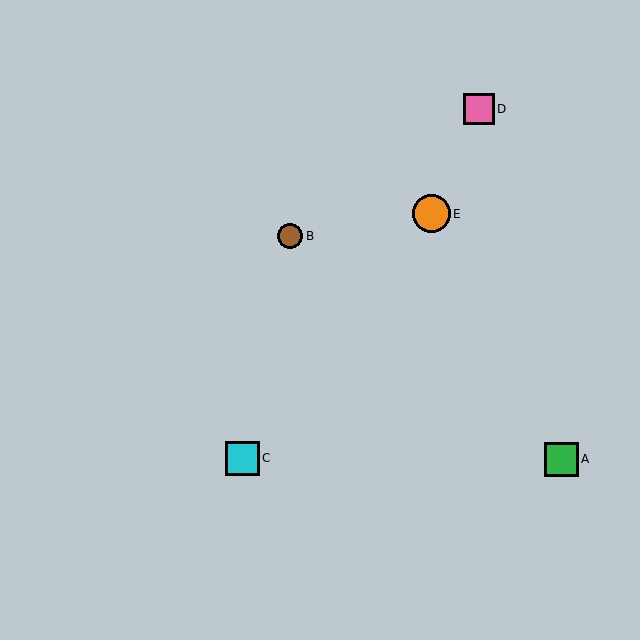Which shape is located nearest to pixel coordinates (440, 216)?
The orange circle (labeled E) at (431, 214) is nearest to that location.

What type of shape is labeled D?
Shape D is a pink square.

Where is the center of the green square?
The center of the green square is at (562, 459).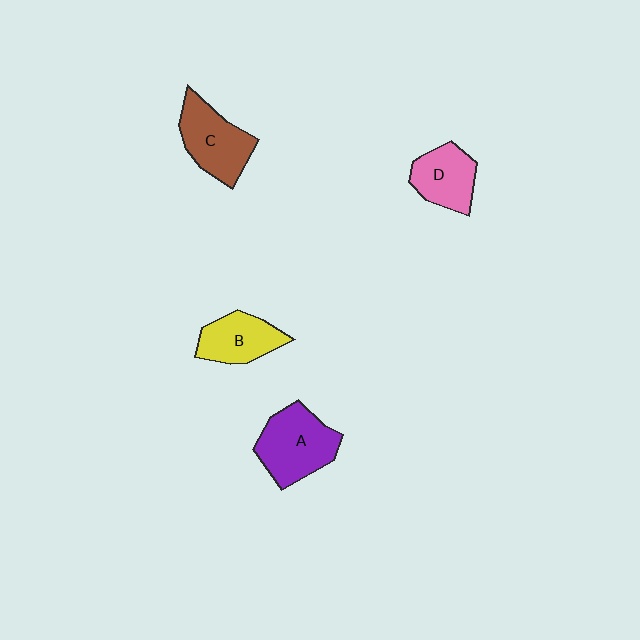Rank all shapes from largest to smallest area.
From largest to smallest: A (purple), C (brown), B (yellow), D (pink).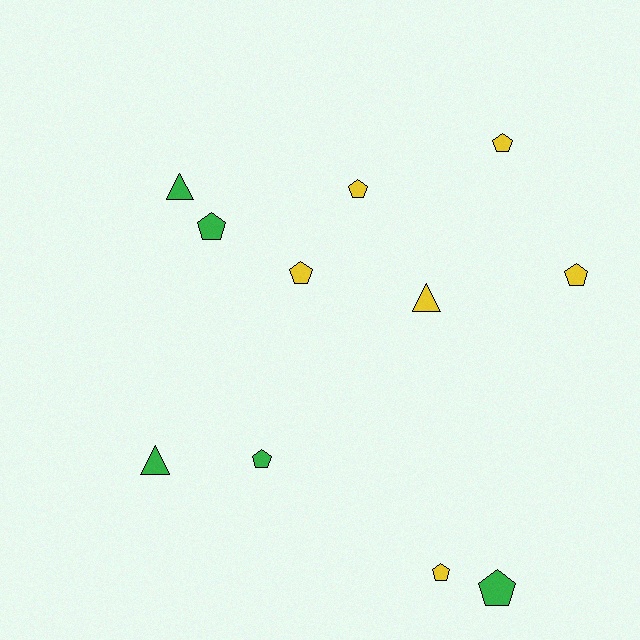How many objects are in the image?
There are 11 objects.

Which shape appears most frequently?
Pentagon, with 8 objects.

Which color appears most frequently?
Yellow, with 6 objects.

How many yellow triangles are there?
There is 1 yellow triangle.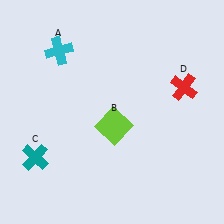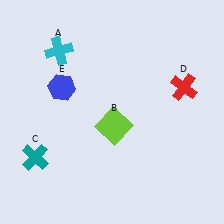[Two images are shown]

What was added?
A blue hexagon (E) was added in Image 2.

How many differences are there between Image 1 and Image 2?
There is 1 difference between the two images.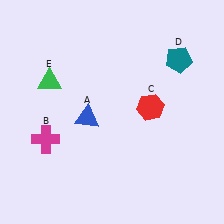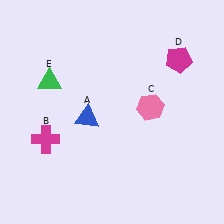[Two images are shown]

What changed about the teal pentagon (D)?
In Image 1, D is teal. In Image 2, it changed to magenta.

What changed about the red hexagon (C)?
In Image 1, C is red. In Image 2, it changed to pink.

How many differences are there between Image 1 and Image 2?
There are 2 differences between the two images.